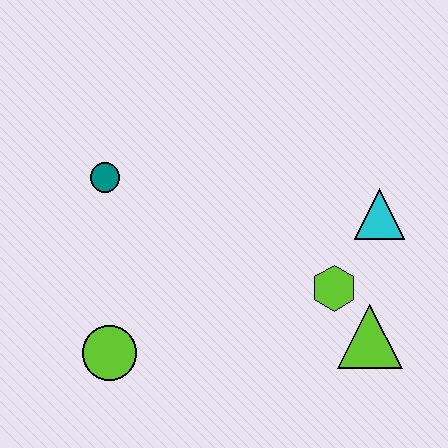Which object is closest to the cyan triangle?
The lime hexagon is closest to the cyan triangle.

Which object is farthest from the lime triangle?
The teal circle is farthest from the lime triangle.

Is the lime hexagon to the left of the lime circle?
No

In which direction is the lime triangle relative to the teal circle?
The lime triangle is to the right of the teal circle.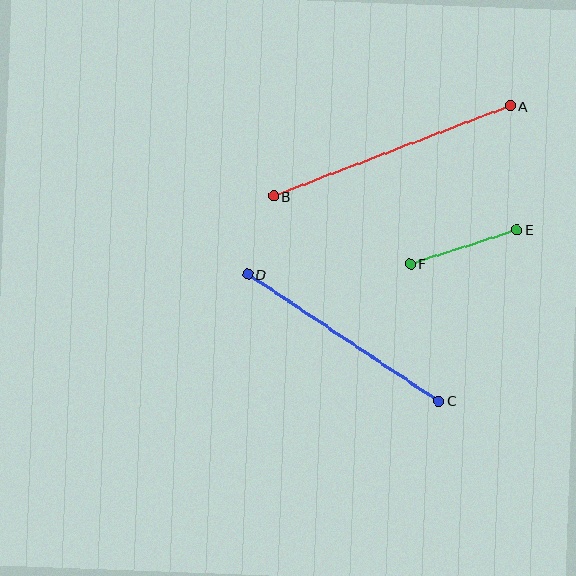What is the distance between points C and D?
The distance is approximately 229 pixels.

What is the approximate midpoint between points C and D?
The midpoint is at approximately (343, 338) pixels.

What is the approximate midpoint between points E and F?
The midpoint is at approximately (463, 247) pixels.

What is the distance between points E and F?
The distance is approximately 112 pixels.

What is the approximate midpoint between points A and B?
The midpoint is at approximately (392, 151) pixels.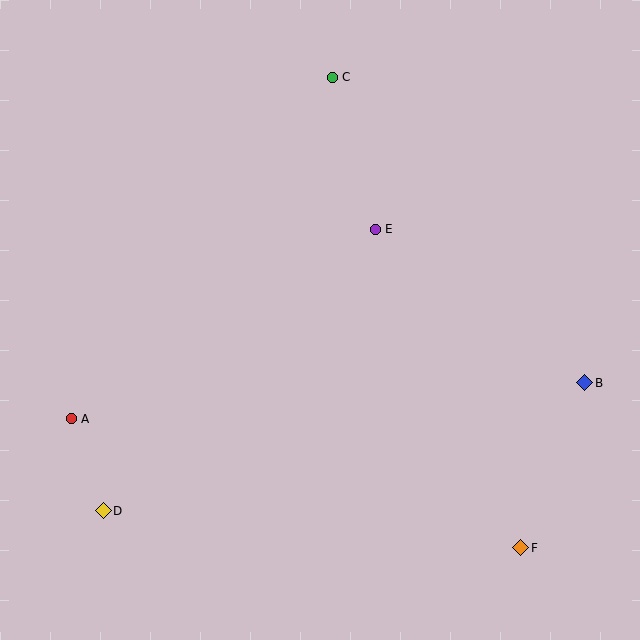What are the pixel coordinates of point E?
Point E is at (375, 229).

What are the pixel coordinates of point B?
Point B is at (585, 383).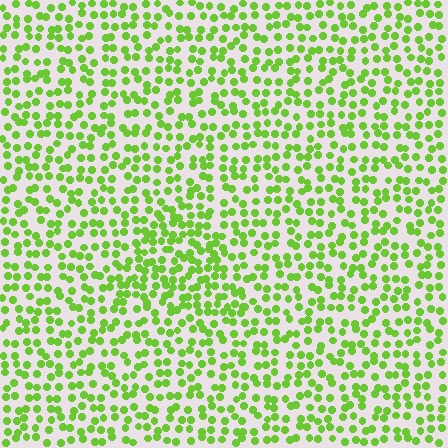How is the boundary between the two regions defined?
The boundary is defined by a change in element density (approximately 1.5x ratio). All elements are the same color, size, and shape.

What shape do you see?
I see a triangle.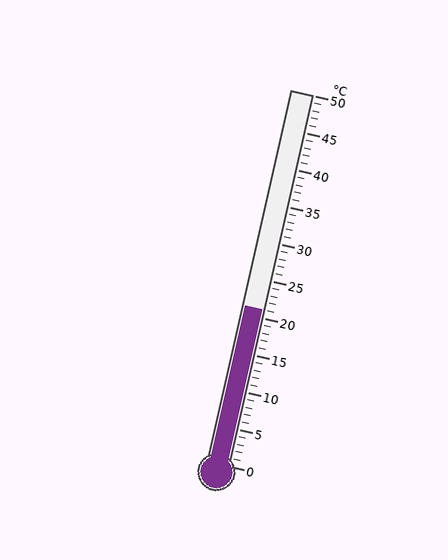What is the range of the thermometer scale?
The thermometer scale ranges from 0°C to 50°C.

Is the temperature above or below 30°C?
The temperature is below 30°C.